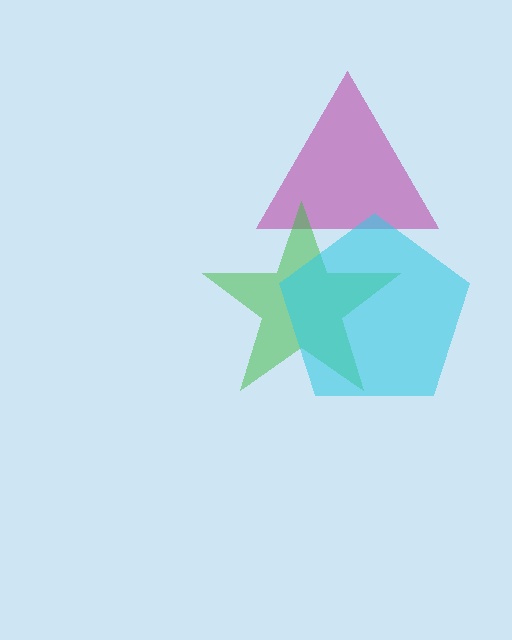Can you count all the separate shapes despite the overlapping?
Yes, there are 3 separate shapes.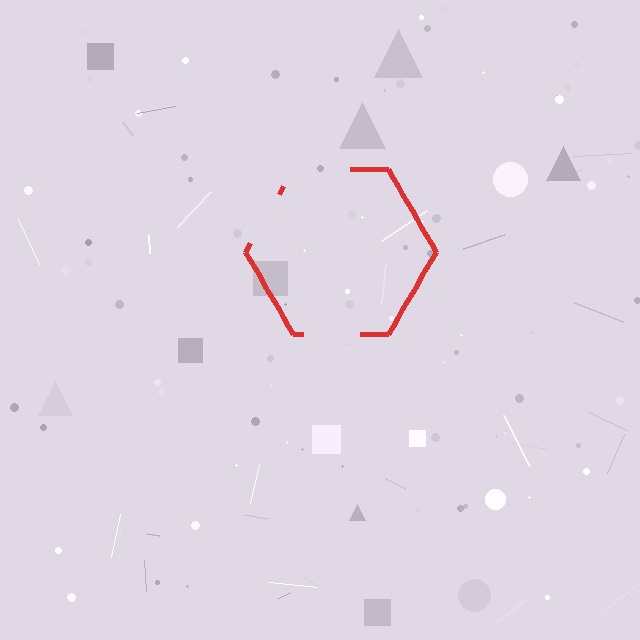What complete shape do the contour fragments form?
The contour fragments form a hexagon.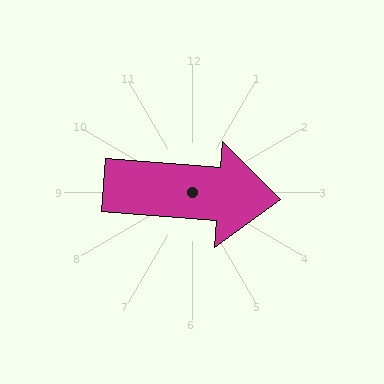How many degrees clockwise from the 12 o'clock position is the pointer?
Approximately 95 degrees.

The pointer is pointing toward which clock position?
Roughly 3 o'clock.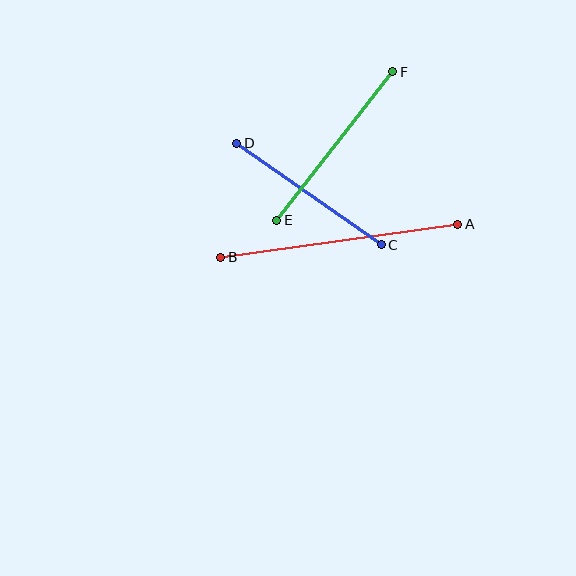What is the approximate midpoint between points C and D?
The midpoint is at approximately (309, 194) pixels.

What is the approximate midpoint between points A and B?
The midpoint is at approximately (339, 241) pixels.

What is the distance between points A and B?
The distance is approximately 239 pixels.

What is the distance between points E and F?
The distance is approximately 189 pixels.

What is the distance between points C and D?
The distance is approximately 177 pixels.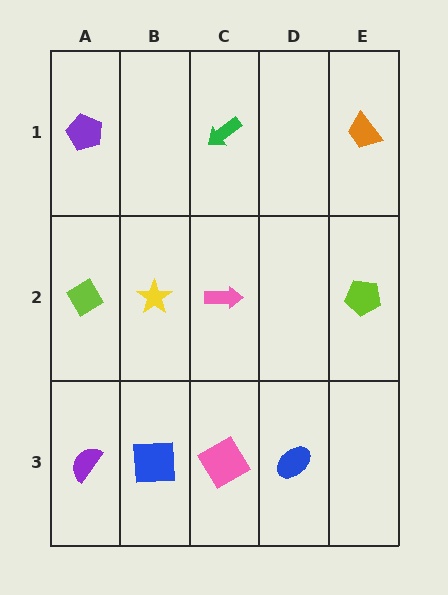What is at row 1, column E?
An orange trapezoid.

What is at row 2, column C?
A pink arrow.